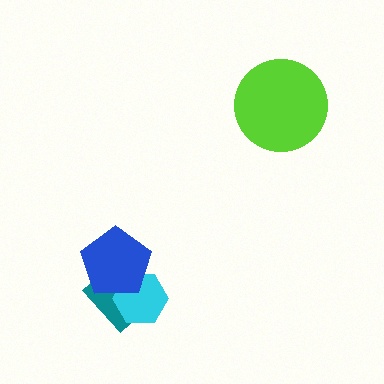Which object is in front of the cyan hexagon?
The blue pentagon is in front of the cyan hexagon.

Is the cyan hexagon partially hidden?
Yes, it is partially covered by another shape.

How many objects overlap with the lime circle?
0 objects overlap with the lime circle.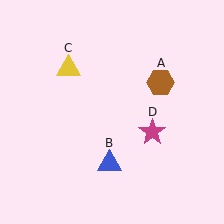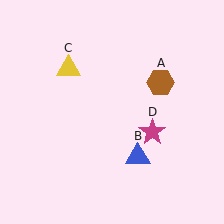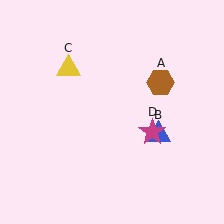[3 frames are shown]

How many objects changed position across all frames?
1 object changed position: blue triangle (object B).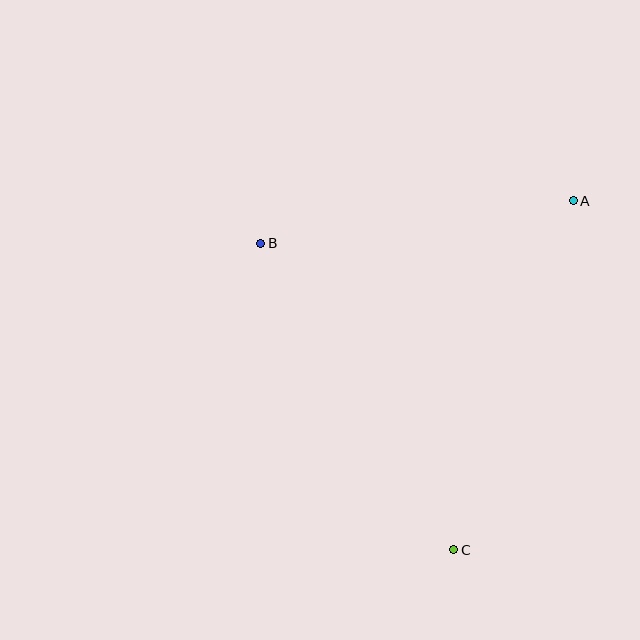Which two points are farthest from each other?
Points A and C are farthest from each other.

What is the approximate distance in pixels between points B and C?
The distance between B and C is approximately 362 pixels.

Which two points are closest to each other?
Points A and B are closest to each other.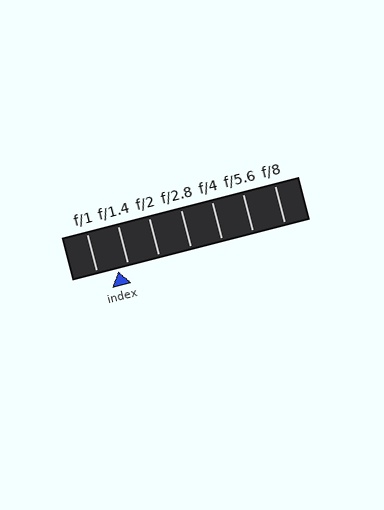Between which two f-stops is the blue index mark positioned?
The index mark is between f/1 and f/1.4.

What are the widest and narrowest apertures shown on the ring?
The widest aperture shown is f/1 and the narrowest is f/8.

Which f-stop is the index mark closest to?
The index mark is closest to f/1.4.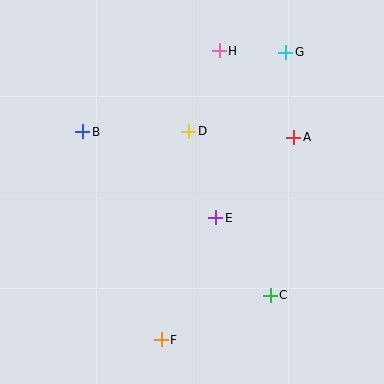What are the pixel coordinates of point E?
Point E is at (216, 218).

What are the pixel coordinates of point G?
Point G is at (286, 52).